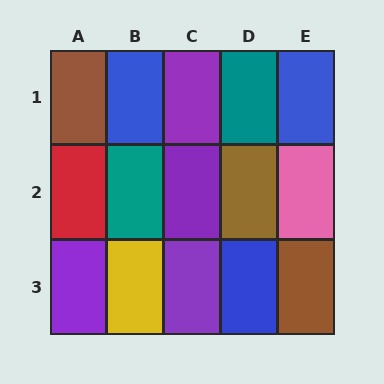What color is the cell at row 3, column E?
Brown.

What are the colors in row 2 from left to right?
Red, teal, purple, brown, pink.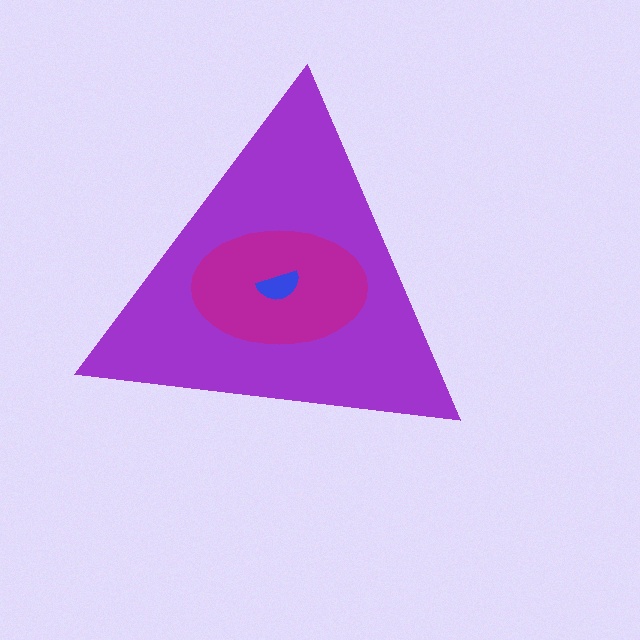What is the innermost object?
The blue semicircle.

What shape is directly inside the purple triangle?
The magenta ellipse.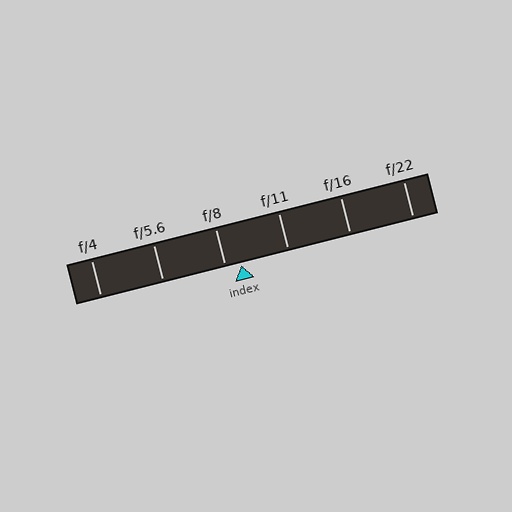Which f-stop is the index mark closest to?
The index mark is closest to f/8.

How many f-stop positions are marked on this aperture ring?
There are 6 f-stop positions marked.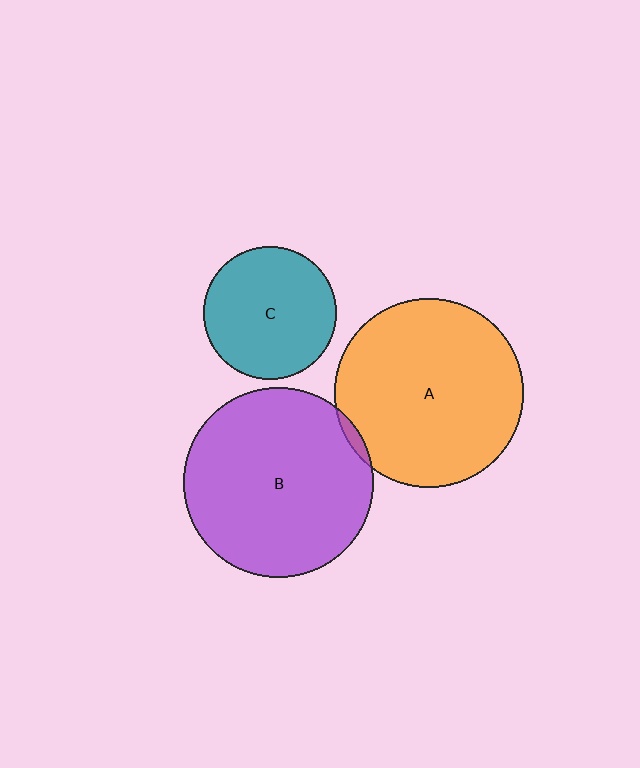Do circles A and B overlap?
Yes.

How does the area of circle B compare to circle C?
Approximately 2.0 times.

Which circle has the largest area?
Circle B (purple).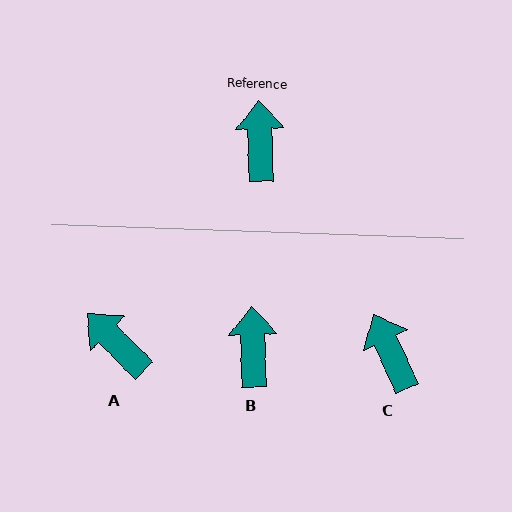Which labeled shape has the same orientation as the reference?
B.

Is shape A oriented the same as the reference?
No, it is off by about 43 degrees.